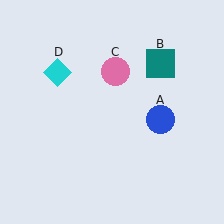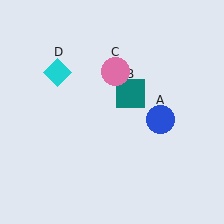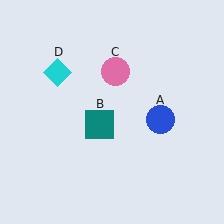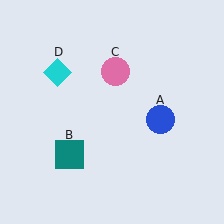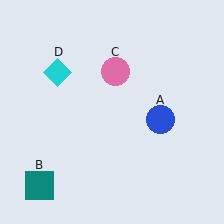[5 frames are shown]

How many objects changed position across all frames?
1 object changed position: teal square (object B).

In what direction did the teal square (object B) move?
The teal square (object B) moved down and to the left.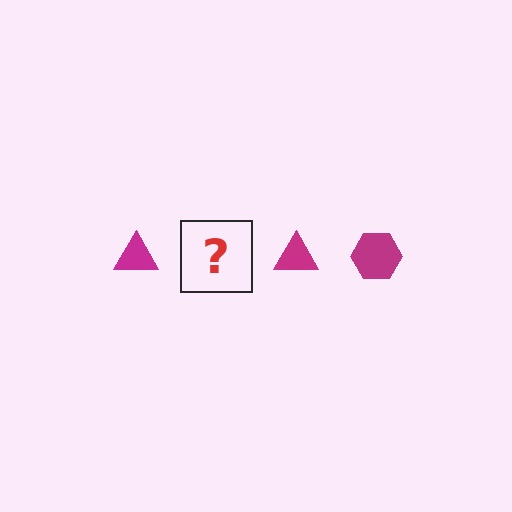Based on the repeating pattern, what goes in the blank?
The blank should be a magenta hexagon.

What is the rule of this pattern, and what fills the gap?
The rule is that the pattern cycles through triangle, hexagon shapes in magenta. The gap should be filled with a magenta hexagon.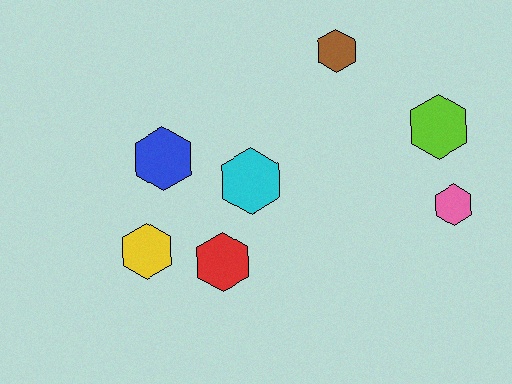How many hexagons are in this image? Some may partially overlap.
There are 7 hexagons.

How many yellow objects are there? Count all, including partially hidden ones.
There is 1 yellow object.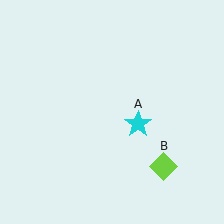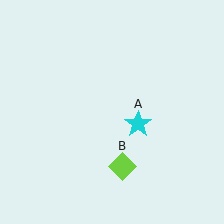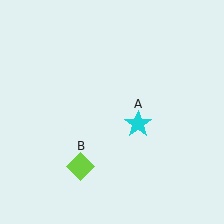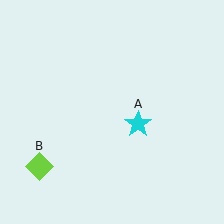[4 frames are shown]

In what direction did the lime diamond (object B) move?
The lime diamond (object B) moved left.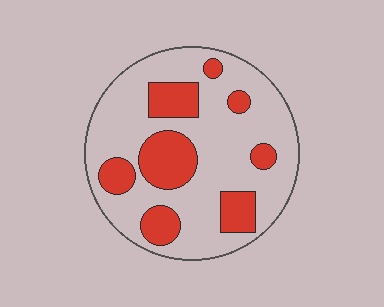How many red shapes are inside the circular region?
8.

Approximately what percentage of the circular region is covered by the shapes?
Approximately 25%.